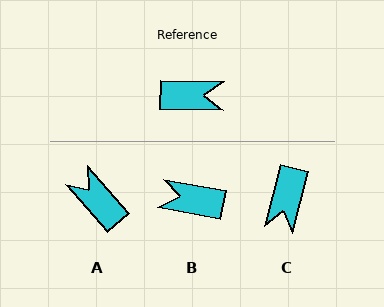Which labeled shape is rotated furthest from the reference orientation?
B, about 171 degrees away.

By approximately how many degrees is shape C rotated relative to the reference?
Approximately 103 degrees clockwise.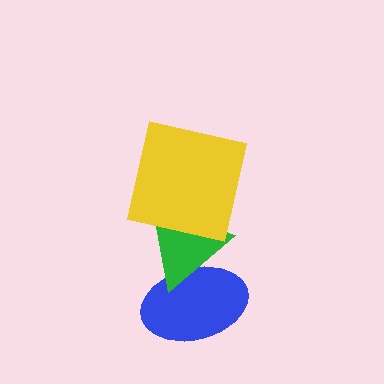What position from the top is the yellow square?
The yellow square is 1st from the top.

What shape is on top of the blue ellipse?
The green triangle is on top of the blue ellipse.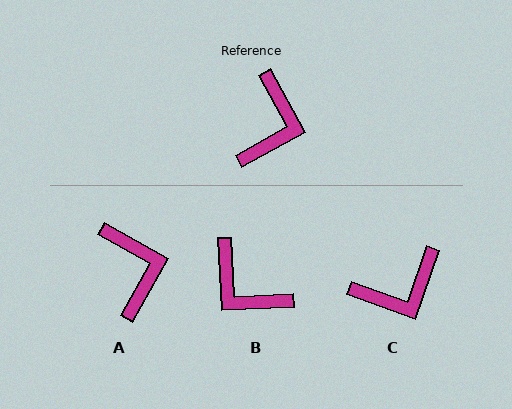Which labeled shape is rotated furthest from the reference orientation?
B, about 116 degrees away.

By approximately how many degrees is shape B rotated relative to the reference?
Approximately 116 degrees clockwise.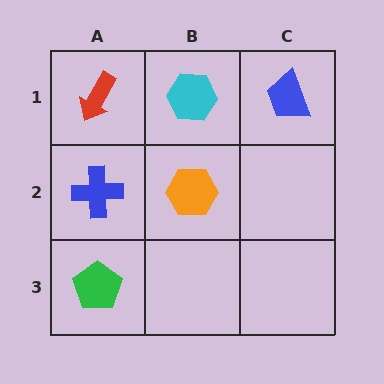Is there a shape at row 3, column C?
No, that cell is empty.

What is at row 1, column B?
A cyan hexagon.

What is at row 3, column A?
A green pentagon.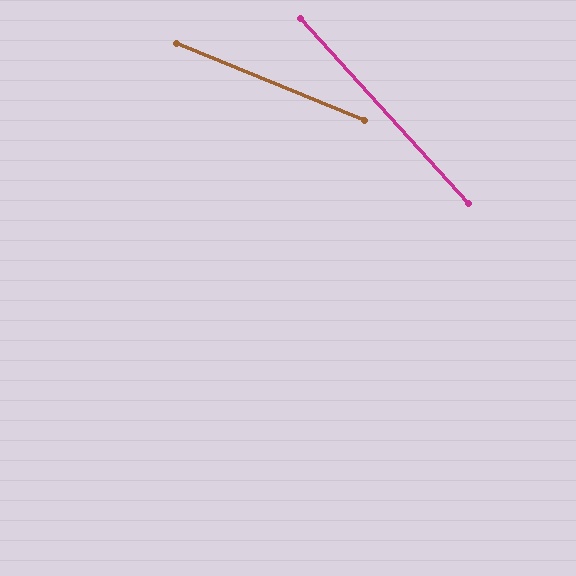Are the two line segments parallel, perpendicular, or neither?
Neither parallel nor perpendicular — they differ by about 25°.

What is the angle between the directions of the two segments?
Approximately 25 degrees.